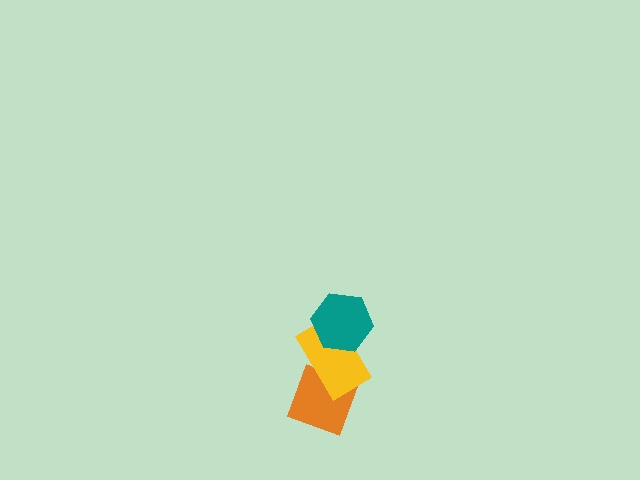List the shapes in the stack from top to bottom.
From top to bottom: the teal hexagon, the yellow rectangle, the orange diamond.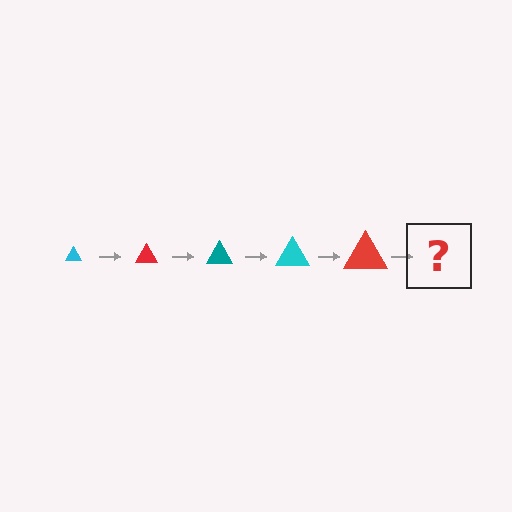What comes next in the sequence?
The next element should be a teal triangle, larger than the previous one.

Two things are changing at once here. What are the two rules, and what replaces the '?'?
The two rules are that the triangle grows larger each step and the color cycles through cyan, red, and teal. The '?' should be a teal triangle, larger than the previous one.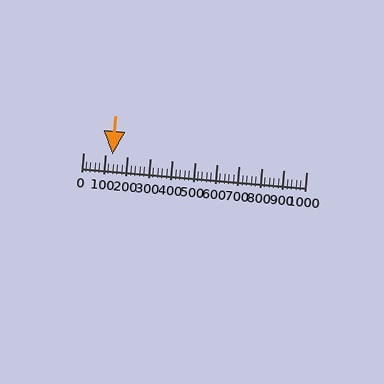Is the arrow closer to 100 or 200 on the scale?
The arrow is closer to 100.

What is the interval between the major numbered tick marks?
The major tick marks are spaced 100 units apart.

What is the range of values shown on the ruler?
The ruler shows values from 0 to 1000.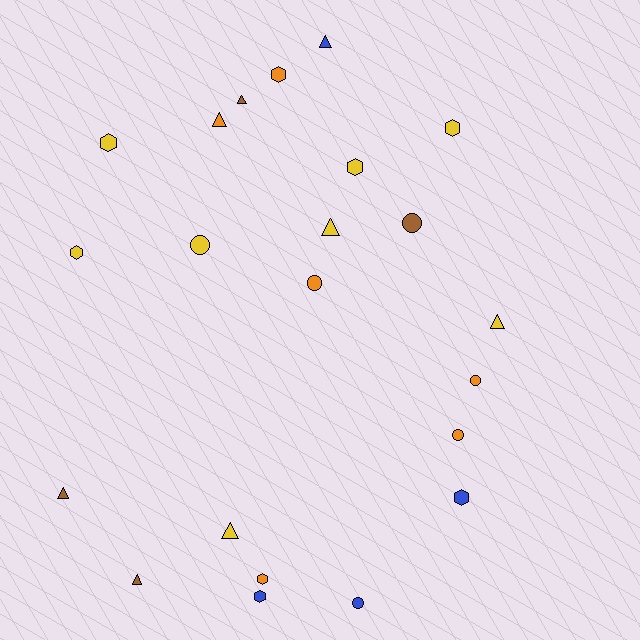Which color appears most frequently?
Yellow, with 8 objects.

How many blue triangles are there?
There is 1 blue triangle.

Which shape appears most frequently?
Hexagon, with 8 objects.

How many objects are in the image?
There are 22 objects.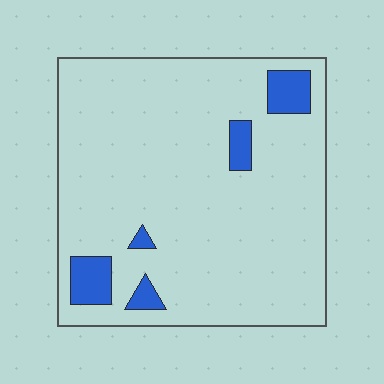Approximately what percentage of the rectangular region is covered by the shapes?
Approximately 10%.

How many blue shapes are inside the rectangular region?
5.